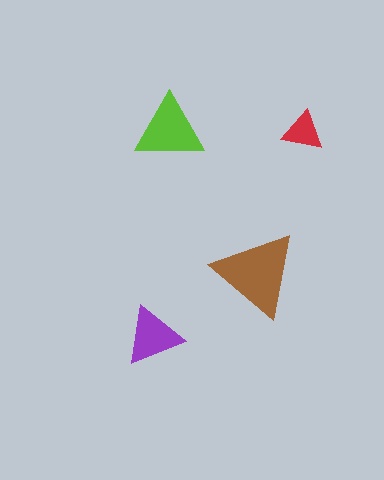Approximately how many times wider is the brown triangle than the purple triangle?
About 1.5 times wider.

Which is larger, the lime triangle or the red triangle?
The lime one.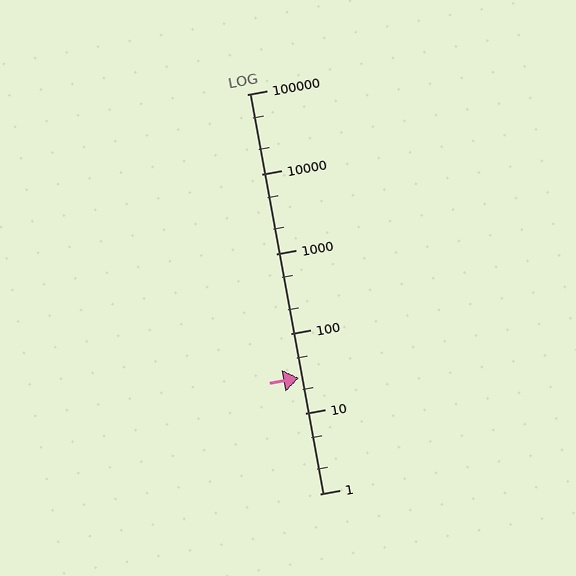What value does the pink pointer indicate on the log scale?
The pointer indicates approximately 28.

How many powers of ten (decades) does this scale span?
The scale spans 5 decades, from 1 to 100000.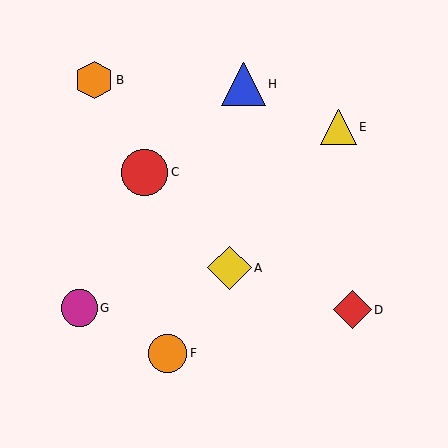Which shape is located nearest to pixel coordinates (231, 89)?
The blue triangle (labeled H) at (243, 84) is nearest to that location.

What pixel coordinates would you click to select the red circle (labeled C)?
Click at (145, 172) to select the red circle C.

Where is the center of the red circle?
The center of the red circle is at (145, 172).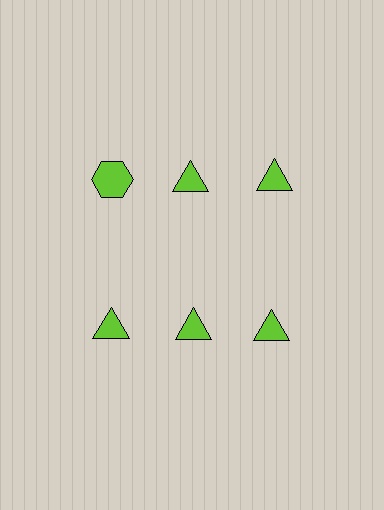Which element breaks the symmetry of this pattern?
The lime hexagon in the top row, leftmost column breaks the symmetry. All other shapes are lime triangles.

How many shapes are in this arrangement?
There are 6 shapes arranged in a grid pattern.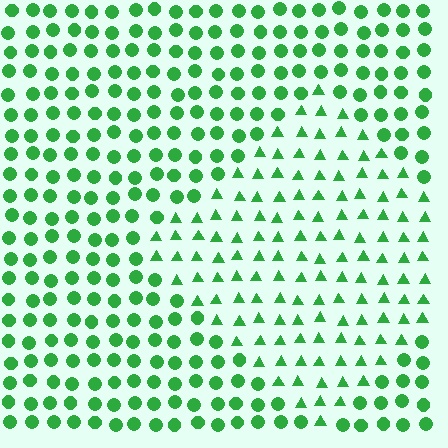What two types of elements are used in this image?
The image uses triangles inside the diamond region and circles outside it.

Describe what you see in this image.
The image is filled with small green elements arranged in a uniform grid. A diamond-shaped region contains triangles, while the surrounding area contains circles. The boundary is defined purely by the change in element shape.